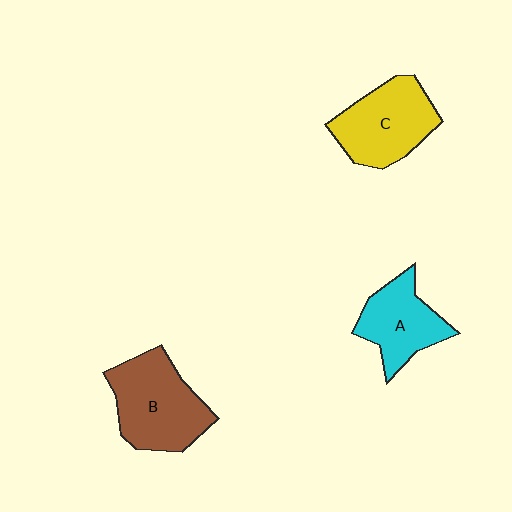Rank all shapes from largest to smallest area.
From largest to smallest: B (brown), C (yellow), A (cyan).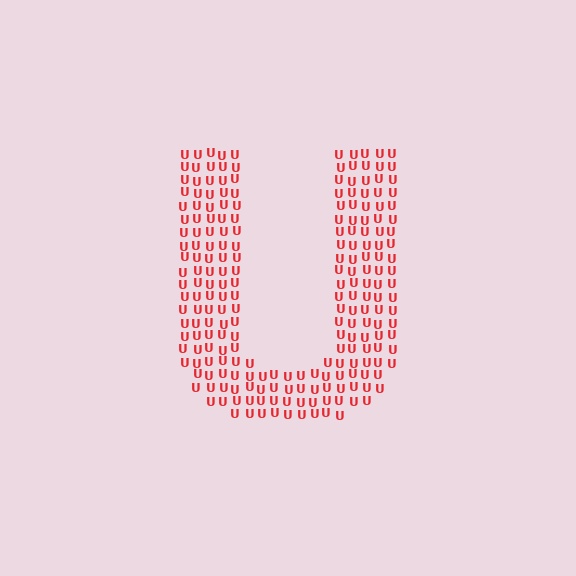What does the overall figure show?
The overall figure shows the letter U.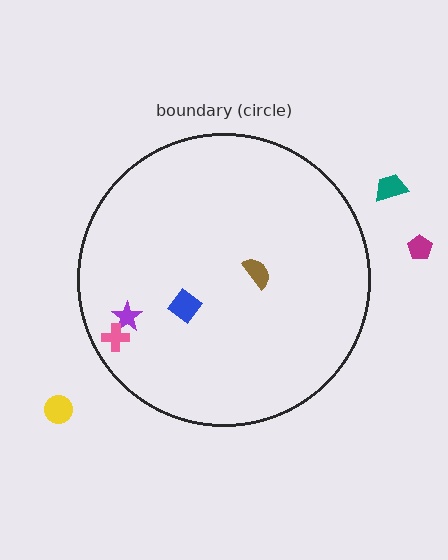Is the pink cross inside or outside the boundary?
Inside.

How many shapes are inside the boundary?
4 inside, 3 outside.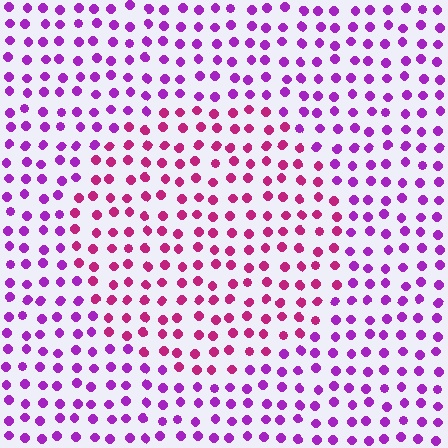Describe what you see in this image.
The image is filled with small purple elements in a uniform arrangement. A circle-shaped region is visible where the elements are tinted to a slightly different hue, forming a subtle color boundary.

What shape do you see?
I see a circle.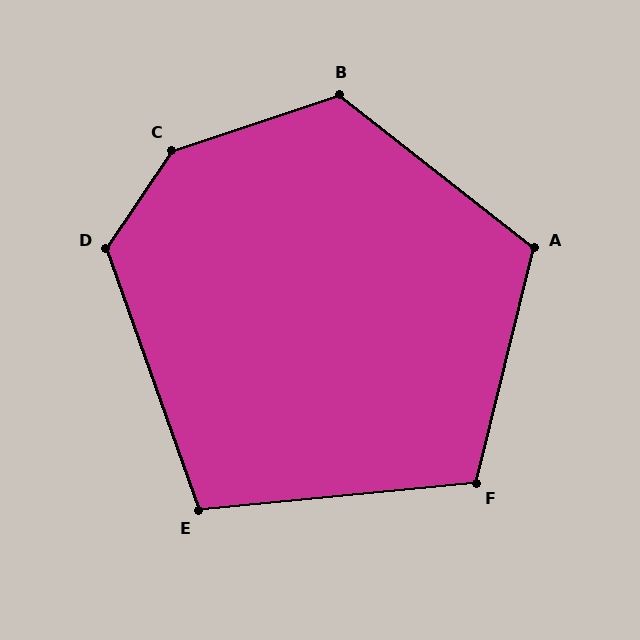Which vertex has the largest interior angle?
C, at approximately 142 degrees.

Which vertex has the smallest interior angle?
E, at approximately 104 degrees.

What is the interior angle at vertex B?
Approximately 124 degrees (obtuse).